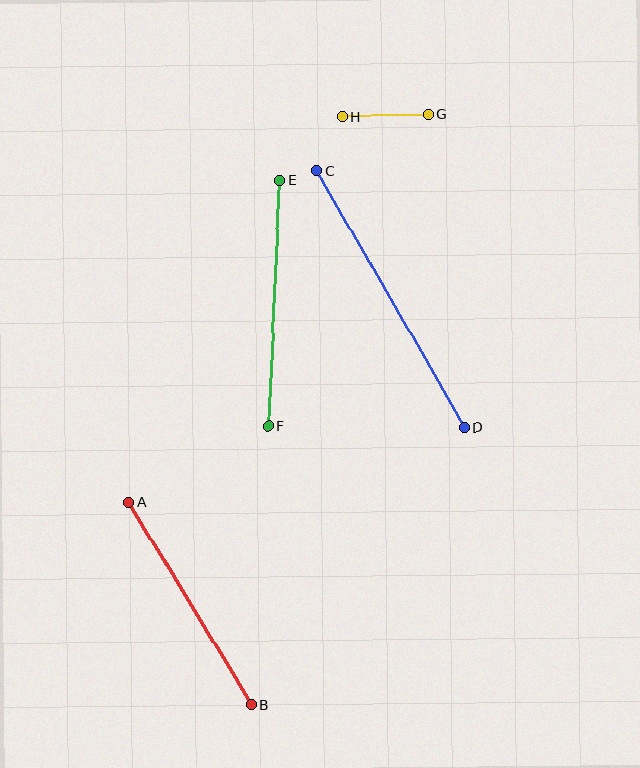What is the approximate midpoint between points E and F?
The midpoint is at approximately (274, 303) pixels.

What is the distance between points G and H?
The distance is approximately 86 pixels.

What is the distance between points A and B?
The distance is approximately 237 pixels.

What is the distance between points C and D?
The distance is approximately 296 pixels.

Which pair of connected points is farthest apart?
Points C and D are farthest apart.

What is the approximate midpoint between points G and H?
The midpoint is at approximately (386, 115) pixels.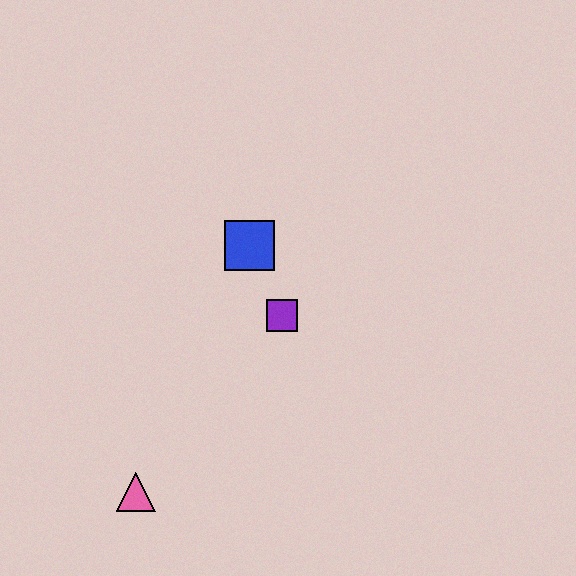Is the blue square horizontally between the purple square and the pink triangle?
Yes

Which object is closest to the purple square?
The blue square is closest to the purple square.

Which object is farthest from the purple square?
The pink triangle is farthest from the purple square.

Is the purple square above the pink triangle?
Yes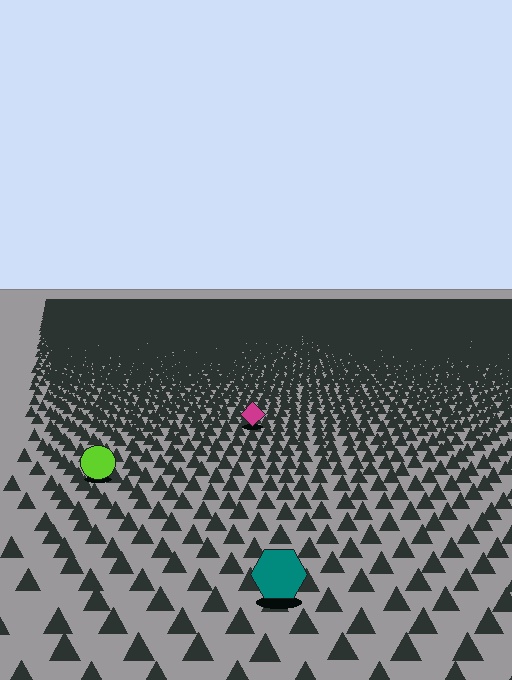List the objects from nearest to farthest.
From nearest to farthest: the teal hexagon, the lime circle, the magenta diamond.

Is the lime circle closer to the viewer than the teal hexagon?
No. The teal hexagon is closer — you can tell from the texture gradient: the ground texture is coarser near it.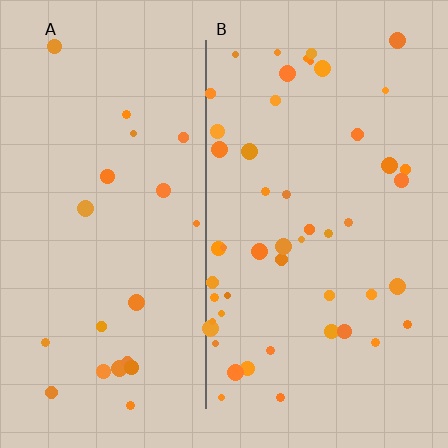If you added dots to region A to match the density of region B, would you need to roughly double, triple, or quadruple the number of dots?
Approximately double.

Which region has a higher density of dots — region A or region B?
B (the right).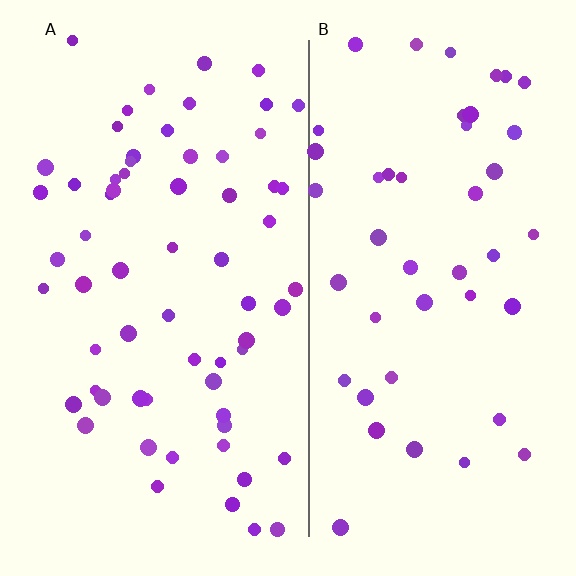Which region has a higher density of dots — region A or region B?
A (the left).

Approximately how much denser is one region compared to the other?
Approximately 1.4× — region A over region B.